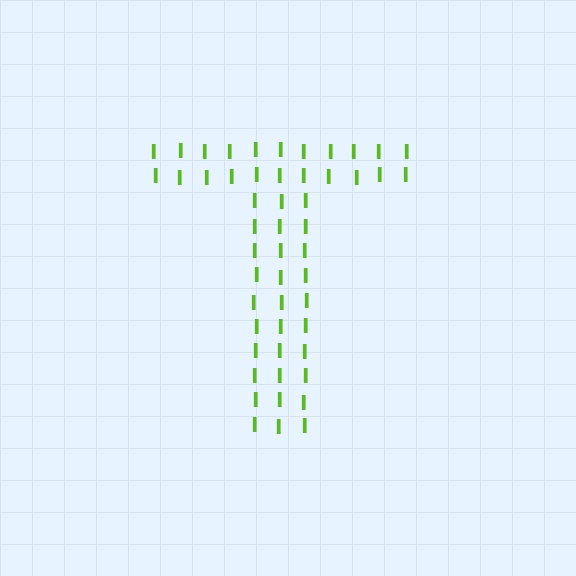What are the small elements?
The small elements are letter I's.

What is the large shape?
The large shape is the letter T.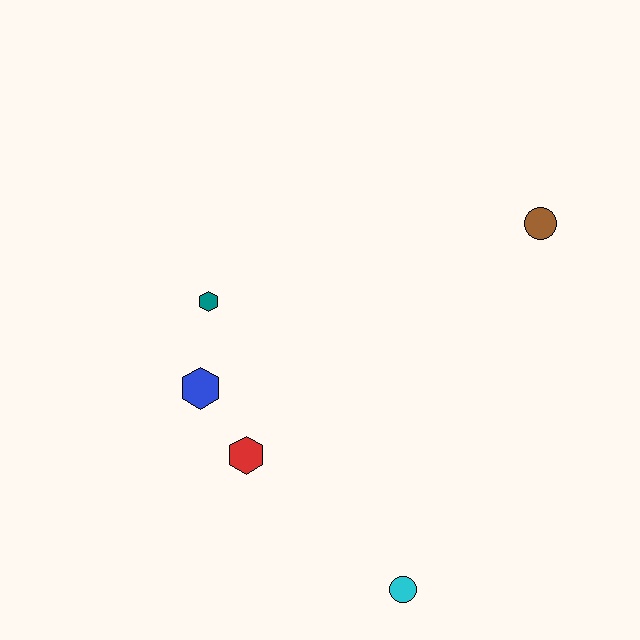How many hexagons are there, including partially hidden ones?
There are 3 hexagons.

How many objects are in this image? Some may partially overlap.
There are 5 objects.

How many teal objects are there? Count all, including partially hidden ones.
There is 1 teal object.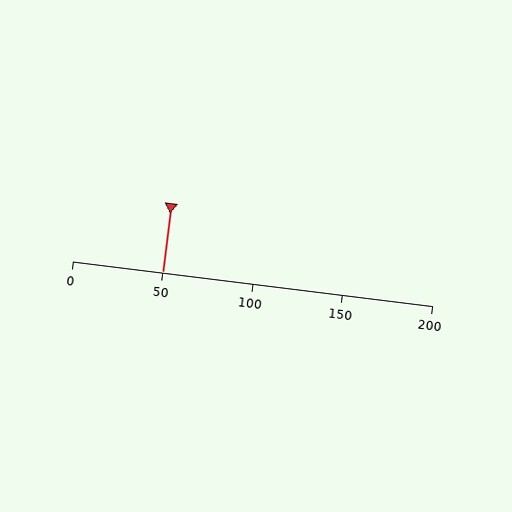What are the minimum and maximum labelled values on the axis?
The axis runs from 0 to 200.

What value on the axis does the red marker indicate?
The marker indicates approximately 50.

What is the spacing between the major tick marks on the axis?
The major ticks are spaced 50 apart.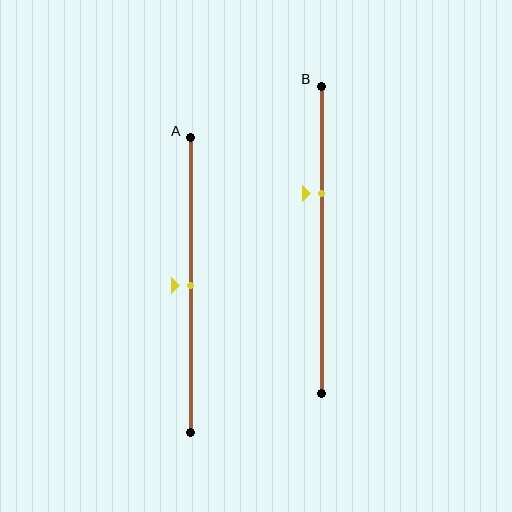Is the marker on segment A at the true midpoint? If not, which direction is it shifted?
Yes, the marker on segment A is at the true midpoint.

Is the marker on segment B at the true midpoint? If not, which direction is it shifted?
No, the marker on segment B is shifted upward by about 15% of the segment length.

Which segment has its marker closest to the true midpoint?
Segment A has its marker closest to the true midpoint.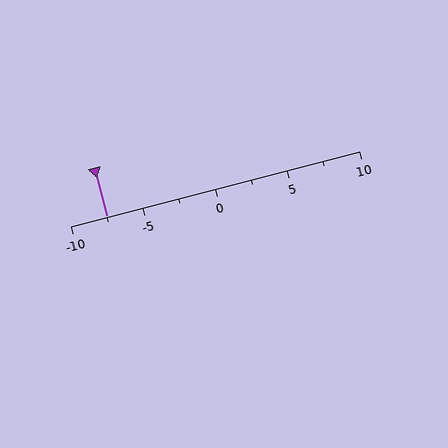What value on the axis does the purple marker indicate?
The marker indicates approximately -7.5.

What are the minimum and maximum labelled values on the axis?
The axis runs from -10 to 10.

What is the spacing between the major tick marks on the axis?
The major ticks are spaced 5 apart.